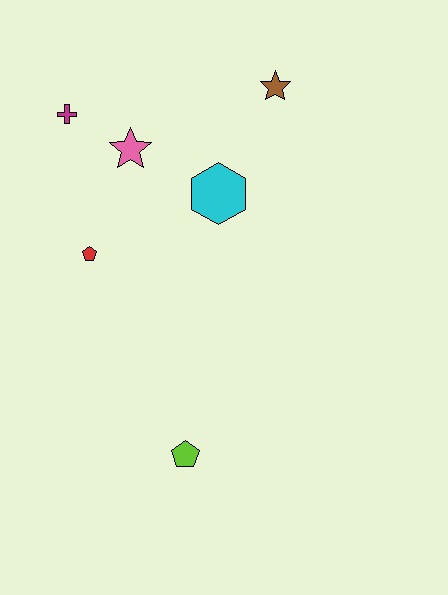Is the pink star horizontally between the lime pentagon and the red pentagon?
Yes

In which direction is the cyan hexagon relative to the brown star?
The cyan hexagon is below the brown star.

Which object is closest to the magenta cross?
The pink star is closest to the magenta cross.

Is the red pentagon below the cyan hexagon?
Yes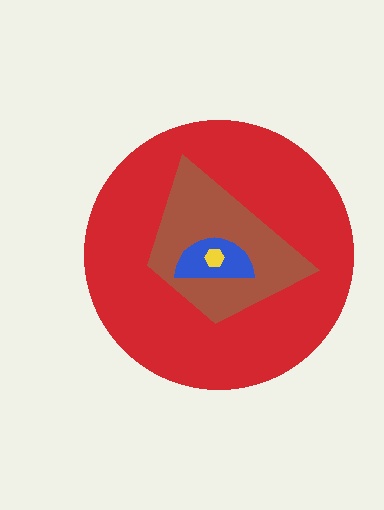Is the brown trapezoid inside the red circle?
Yes.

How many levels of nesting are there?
4.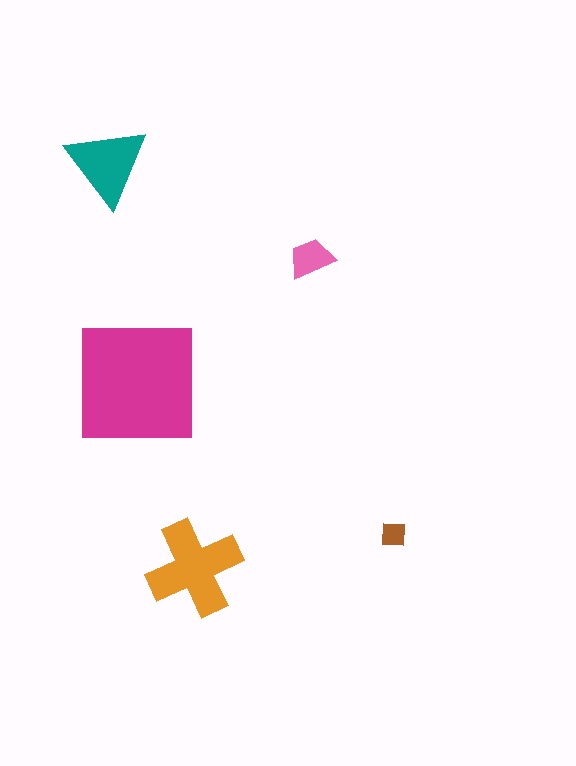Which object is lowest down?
The orange cross is bottommost.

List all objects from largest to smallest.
The magenta square, the orange cross, the teal triangle, the pink trapezoid, the brown square.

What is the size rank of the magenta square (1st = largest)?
1st.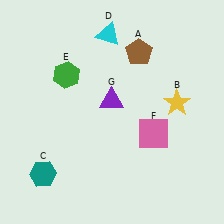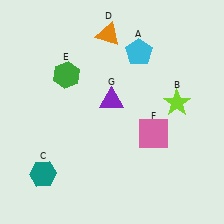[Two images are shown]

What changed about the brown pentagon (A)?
In Image 1, A is brown. In Image 2, it changed to cyan.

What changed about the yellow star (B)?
In Image 1, B is yellow. In Image 2, it changed to lime.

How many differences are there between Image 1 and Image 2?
There are 3 differences between the two images.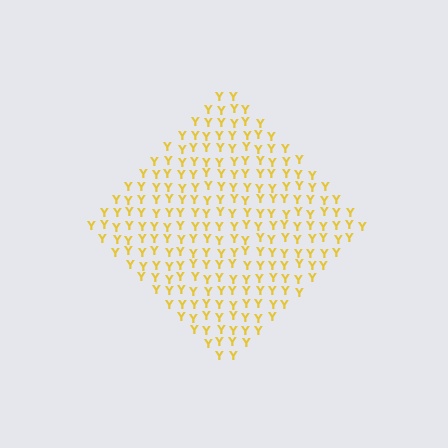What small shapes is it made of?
It is made of small letter Y's.